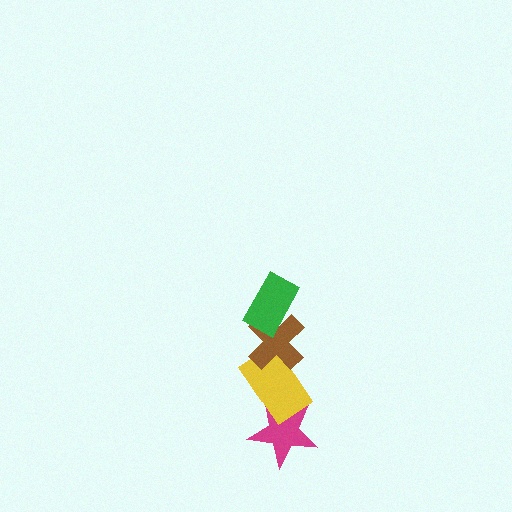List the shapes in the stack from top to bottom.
From top to bottom: the green rectangle, the brown cross, the yellow rectangle, the magenta star.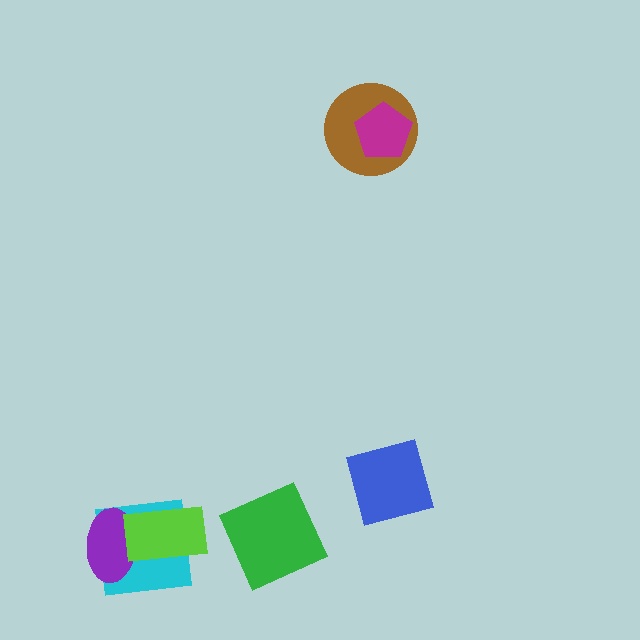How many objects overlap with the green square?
0 objects overlap with the green square.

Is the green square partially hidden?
No, no other shape covers it.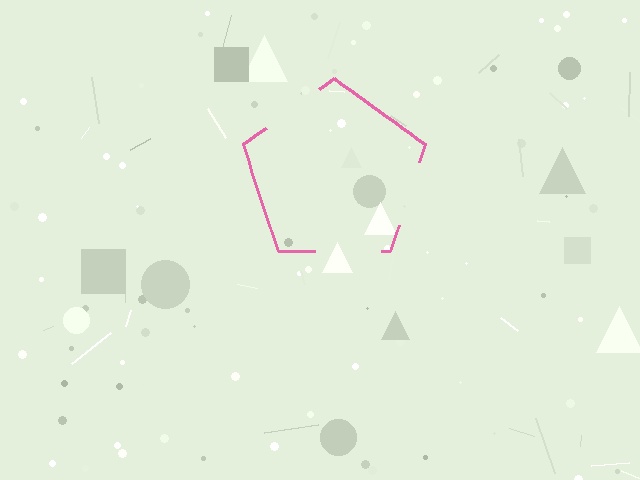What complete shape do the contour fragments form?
The contour fragments form a pentagon.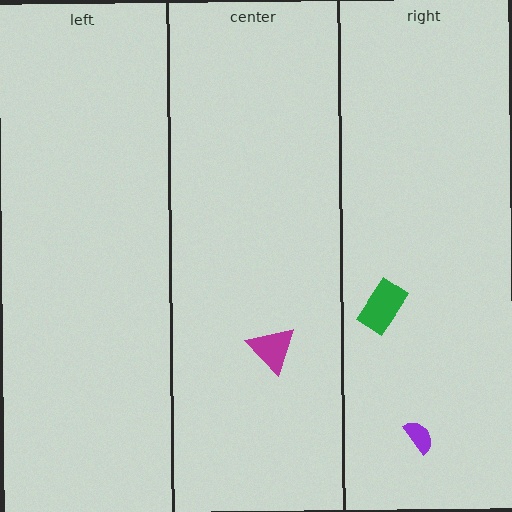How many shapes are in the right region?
2.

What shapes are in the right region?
The purple semicircle, the green rectangle.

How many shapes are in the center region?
1.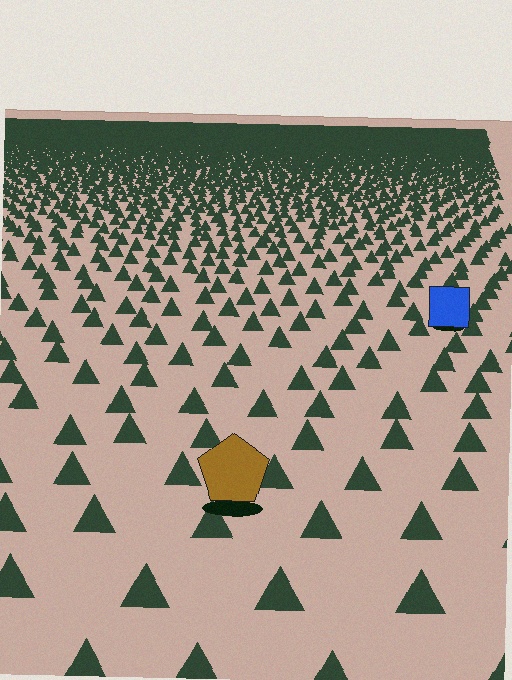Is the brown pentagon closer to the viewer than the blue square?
Yes. The brown pentagon is closer — you can tell from the texture gradient: the ground texture is coarser near it.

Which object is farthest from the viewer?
The blue square is farthest from the viewer. It appears smaller and the ground texture around it is denser.